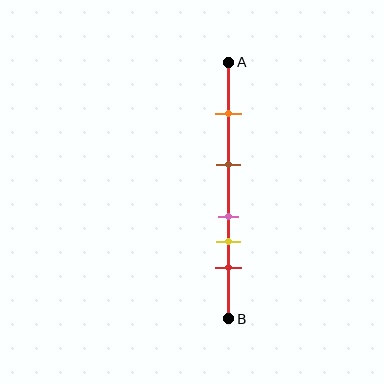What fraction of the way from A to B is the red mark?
The red mark is approximately 80% (0.8) of the way from A to B.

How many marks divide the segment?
There are 5 marks dividing the segment.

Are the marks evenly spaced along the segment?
No, the marks are not evenly spaced.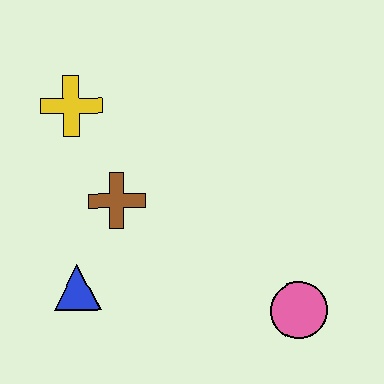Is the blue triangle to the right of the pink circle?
No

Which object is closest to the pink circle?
The brown cross is closest to the pink circle.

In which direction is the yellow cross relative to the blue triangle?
The yellow cross is above the blue triangle.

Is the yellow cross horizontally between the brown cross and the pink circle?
No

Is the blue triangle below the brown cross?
Yes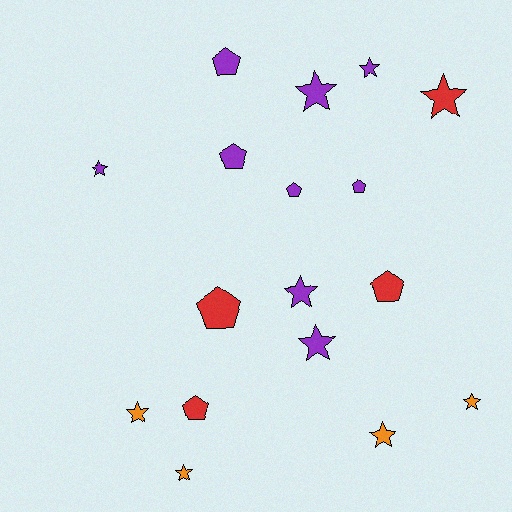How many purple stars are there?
There are 5 purple stars.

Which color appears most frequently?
Purple, with 9 objects.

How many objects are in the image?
There are 17 objects.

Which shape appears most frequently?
Star, with 10 objects.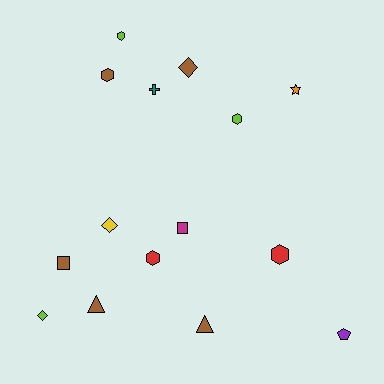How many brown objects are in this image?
There are 5 brown objects.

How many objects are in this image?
There are 15 objects.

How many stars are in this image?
There is 1 star.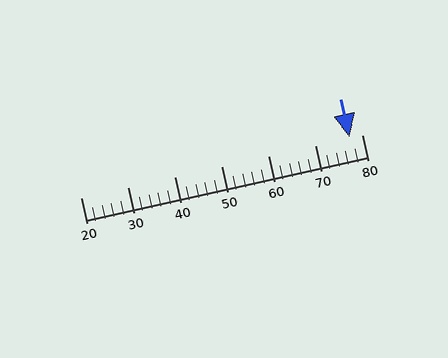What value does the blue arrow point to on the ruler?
The blue arrow points to approximately 77.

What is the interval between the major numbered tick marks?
The major tick marks are spaced 10 units apart.